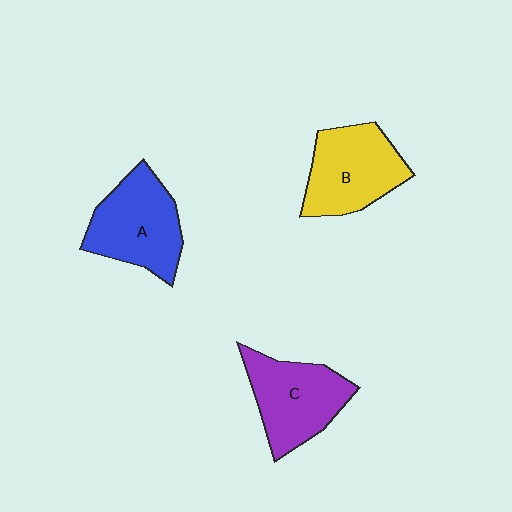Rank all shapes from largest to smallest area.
From largest to smallest: A (blue), B (yellow), C (purple).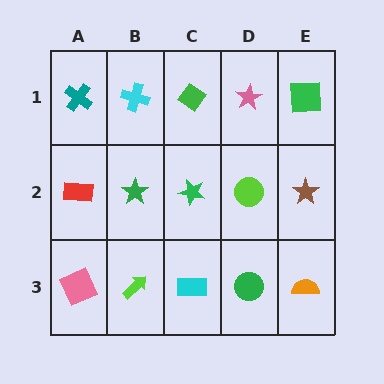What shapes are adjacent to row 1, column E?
A brown star (row 2, column E), a pink star (row 1, column D).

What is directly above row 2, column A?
A teal cross.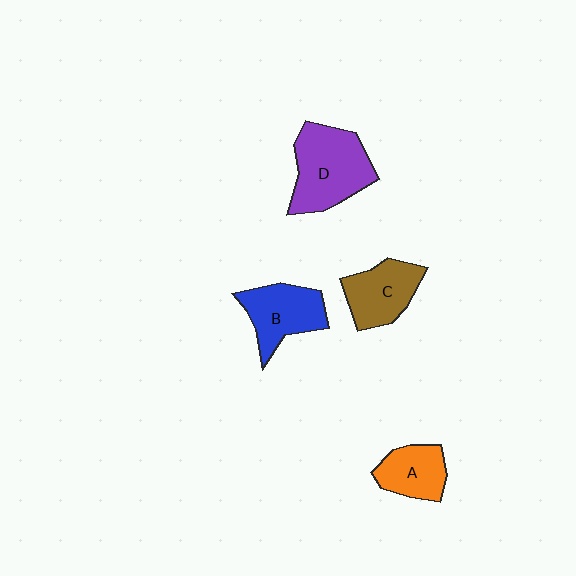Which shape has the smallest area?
Shape A (orange).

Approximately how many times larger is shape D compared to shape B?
Approximately 1.3 times.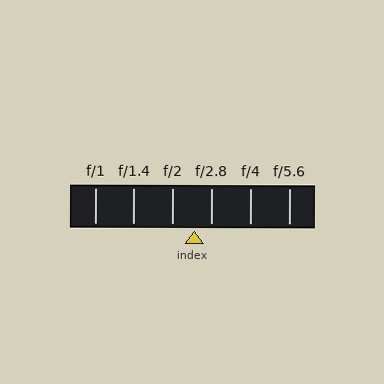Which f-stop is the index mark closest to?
The index mark is closest to f/2.8.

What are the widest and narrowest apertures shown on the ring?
The widest aperture shown is f/1 and the narrowest is f/5.6.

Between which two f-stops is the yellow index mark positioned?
The index mark is between f/2 and f/2.8.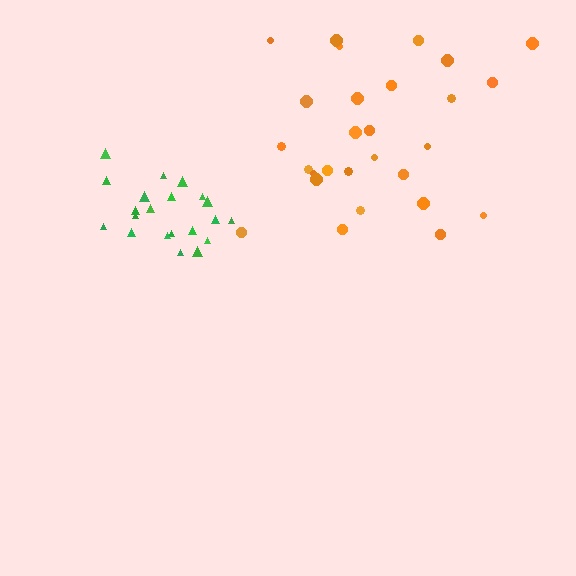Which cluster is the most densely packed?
Green.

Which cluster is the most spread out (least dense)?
Orange.